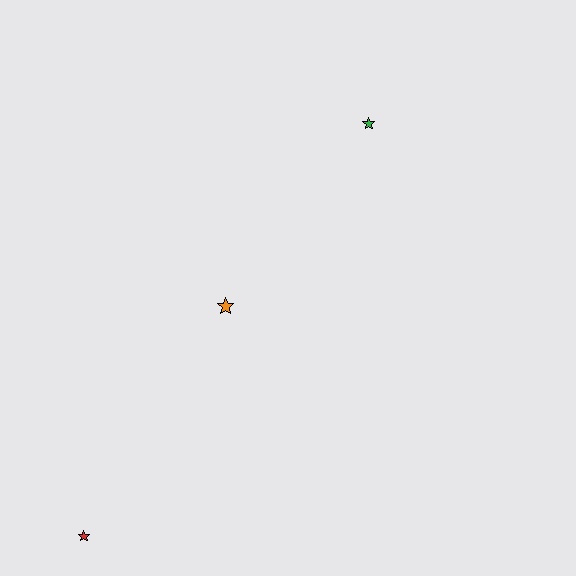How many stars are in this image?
There are 3 stars.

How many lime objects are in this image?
There are no lime objects.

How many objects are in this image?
There are 3 objects.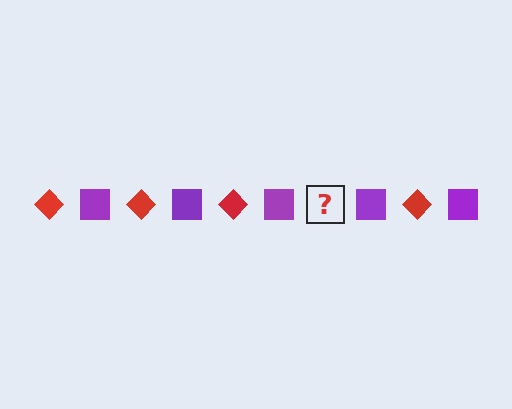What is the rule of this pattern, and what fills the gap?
The rule is that the pattern alternates between red diamond and purple square. The gap should be filled with a red diamond.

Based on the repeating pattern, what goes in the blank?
The blank should be a red diamond.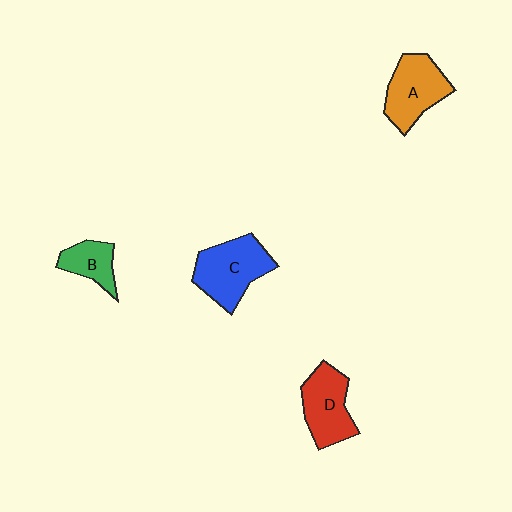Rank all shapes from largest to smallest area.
From largest to smallest: C (blue), A (orange), D (red), B (green).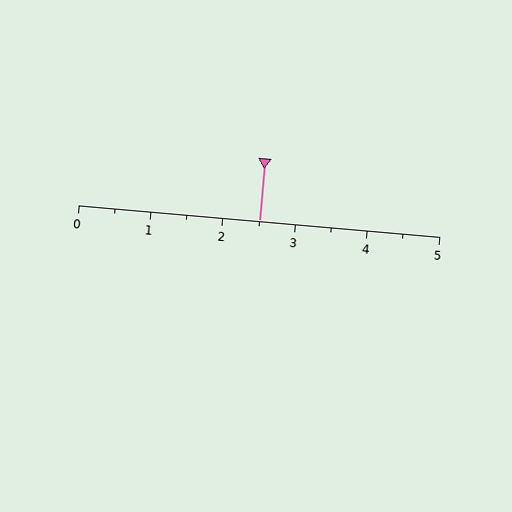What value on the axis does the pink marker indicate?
The marker indicates approximately 2.5.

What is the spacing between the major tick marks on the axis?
The major ticks are spaced 1 apart.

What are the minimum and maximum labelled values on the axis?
The axis runs from 0 to 5.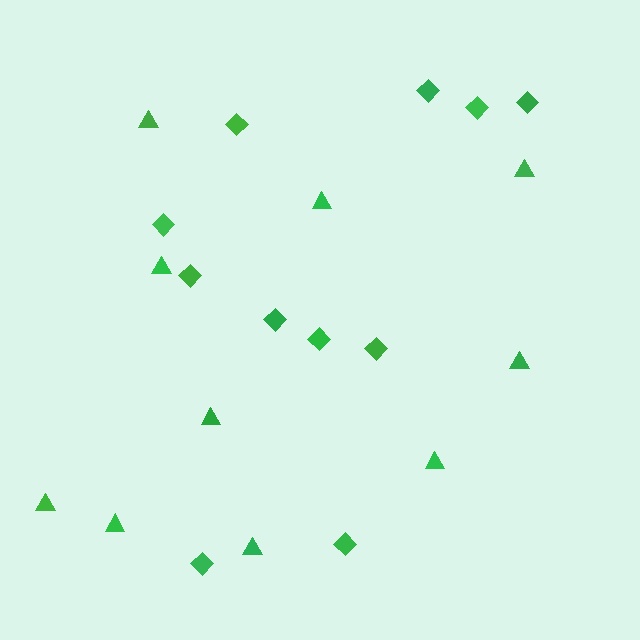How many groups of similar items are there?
There are 2 groups: one group of diamonds (11) and one group of triangles (10).